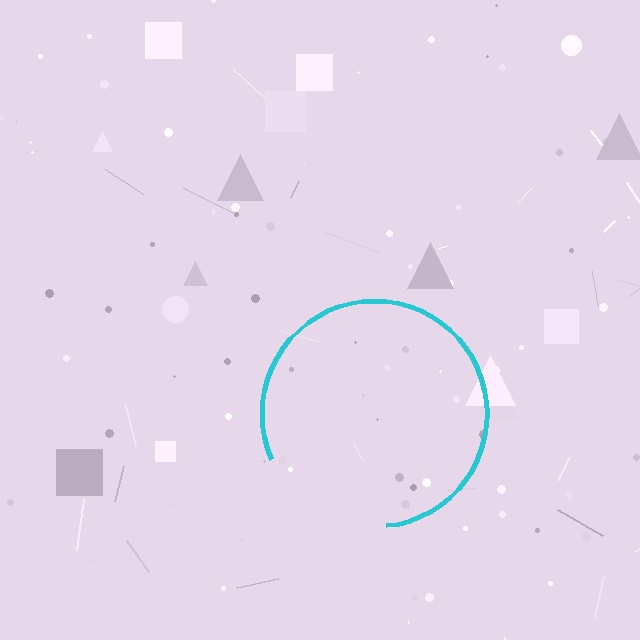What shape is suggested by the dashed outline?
The dashed outline suggests a circle.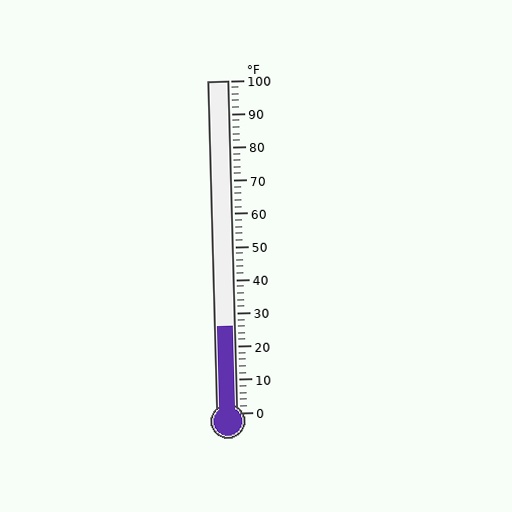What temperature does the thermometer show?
The thermometer shows approximately 26°F.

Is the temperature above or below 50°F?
The temperature is below 50°F.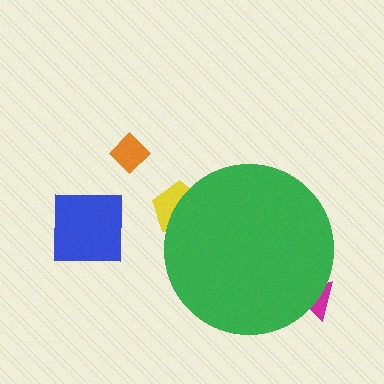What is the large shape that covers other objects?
A green circle.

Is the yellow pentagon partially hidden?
Yes, the yellow pentagon is partially hidden behind the green circle.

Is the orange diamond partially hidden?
No, the orange diamond is fully visible.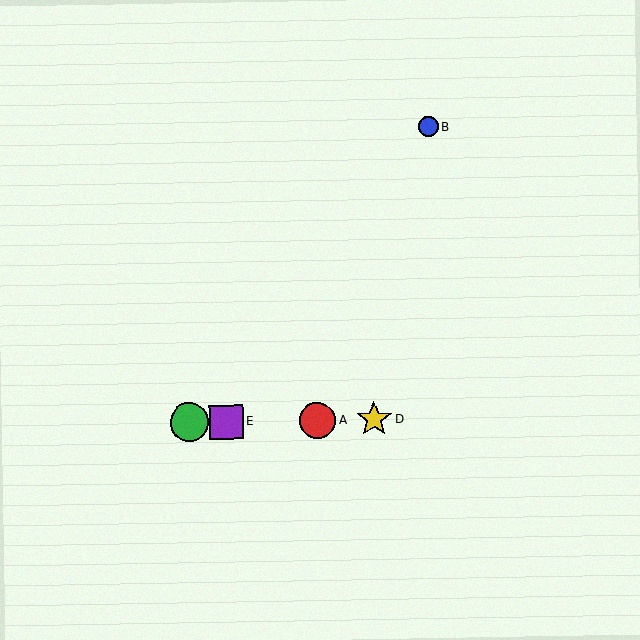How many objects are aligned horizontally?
4 objects (A, C, D, E) are aligned horizontally.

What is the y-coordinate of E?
Object E is at y≈422.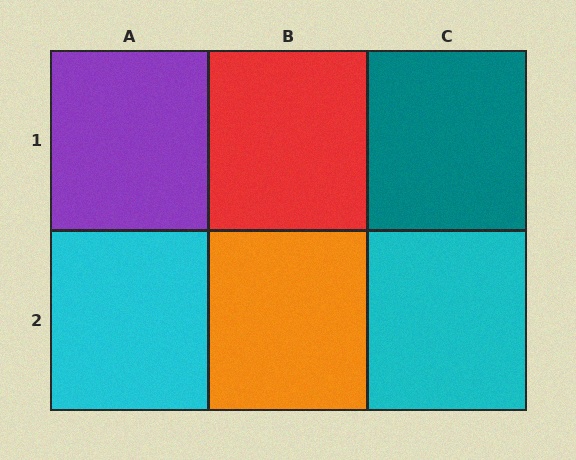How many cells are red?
1 cell is red.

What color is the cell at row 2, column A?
Cyan.